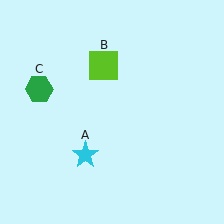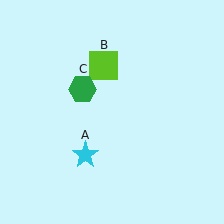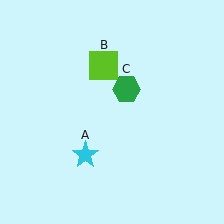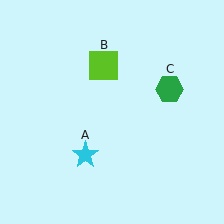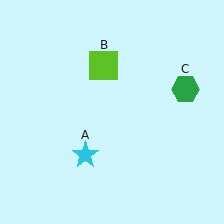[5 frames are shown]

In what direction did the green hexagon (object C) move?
The green hexagon (object C) moved right.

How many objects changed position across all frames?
1 object changed position: green hexagon (object C).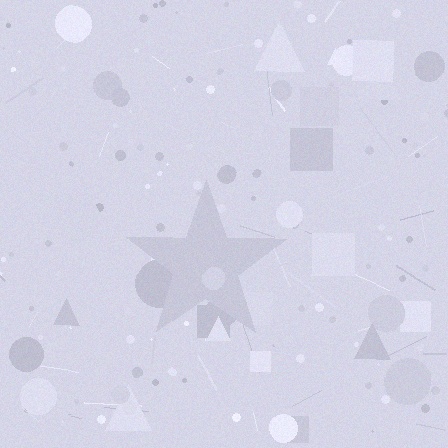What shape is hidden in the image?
A star is hidden in the image.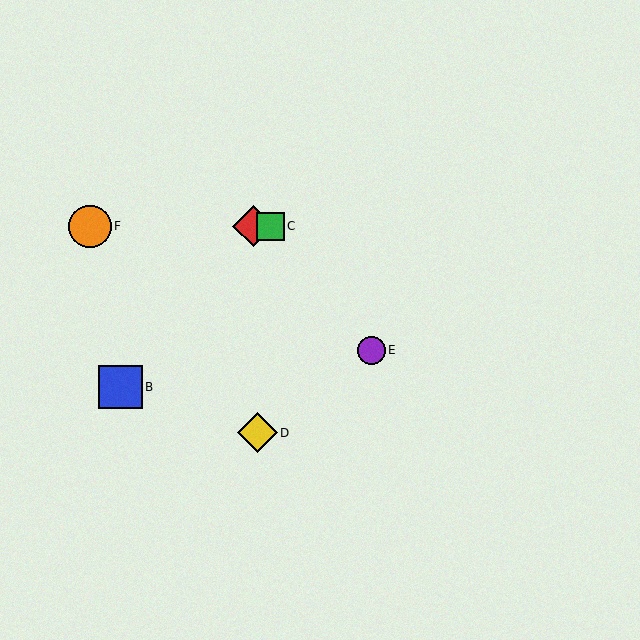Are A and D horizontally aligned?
No, A is at y≈226 and D is at y≈433.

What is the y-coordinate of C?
Object C is at y≈226.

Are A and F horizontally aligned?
Yes, both are at y≈226.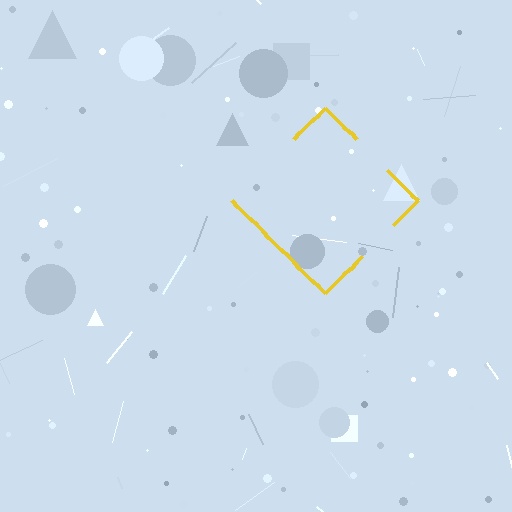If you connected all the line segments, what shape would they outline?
They would outline a diamond.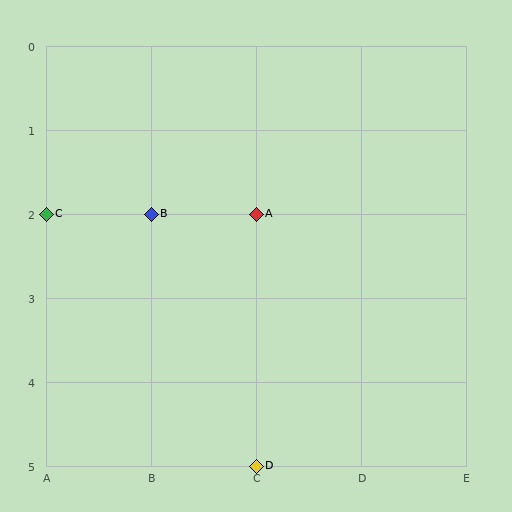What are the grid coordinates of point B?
Point B is at grid coordinates (B, 2).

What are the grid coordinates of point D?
Point D is at grid coordinates (C, 5).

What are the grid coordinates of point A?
Point A is at grid coordinates (C, 2).